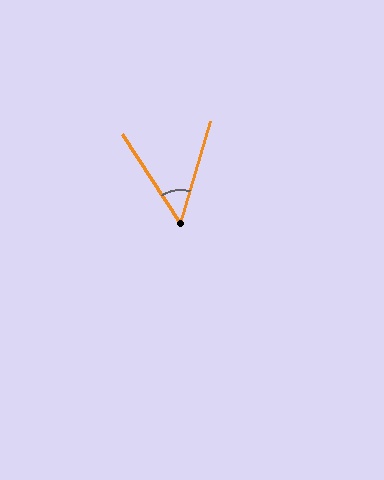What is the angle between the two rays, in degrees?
Approximately 50 degrees.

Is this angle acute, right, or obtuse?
It is acute.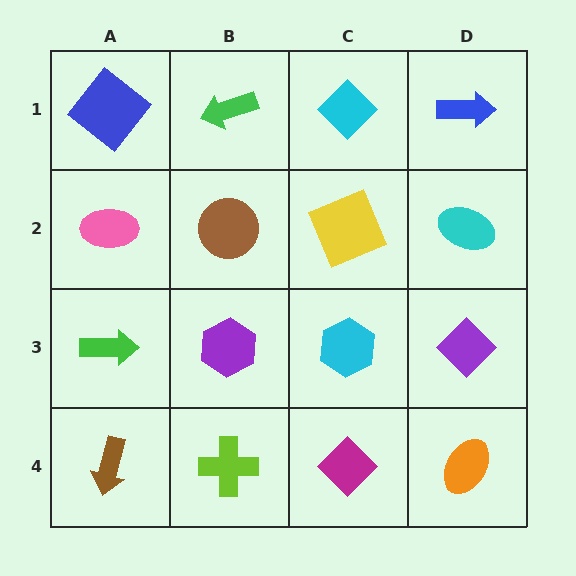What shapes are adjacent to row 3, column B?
A brown circle (row 2, column B), a lime cross (row 4, column B), a green arrow (row 3, column A), a cyan hexagon (row 3, column C).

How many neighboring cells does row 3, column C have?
4.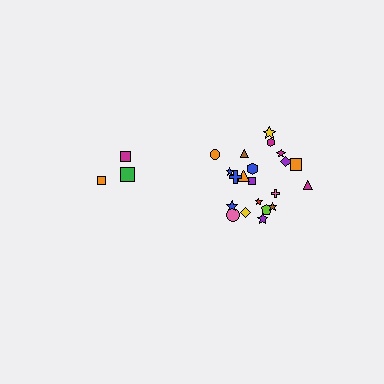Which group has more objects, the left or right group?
The right group.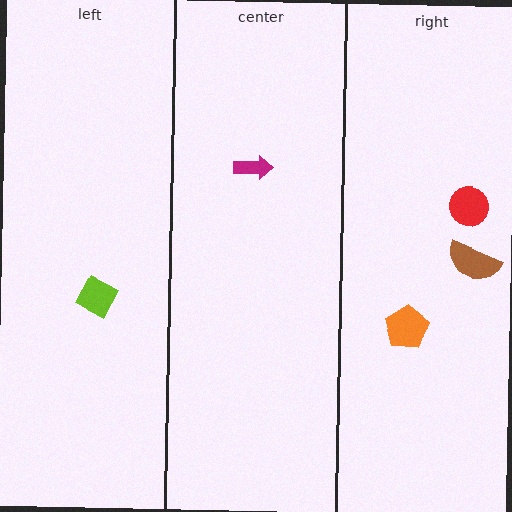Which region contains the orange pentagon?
The right region.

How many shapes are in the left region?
1.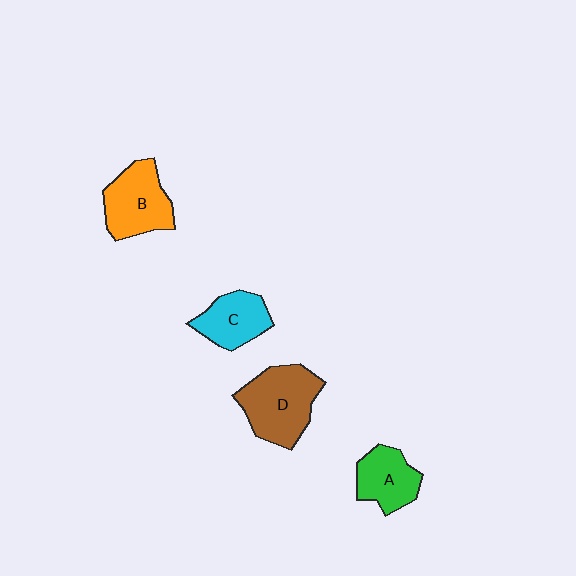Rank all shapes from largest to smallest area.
From largest to smallest: D (brown), B (orange), C (cyan), A (green).